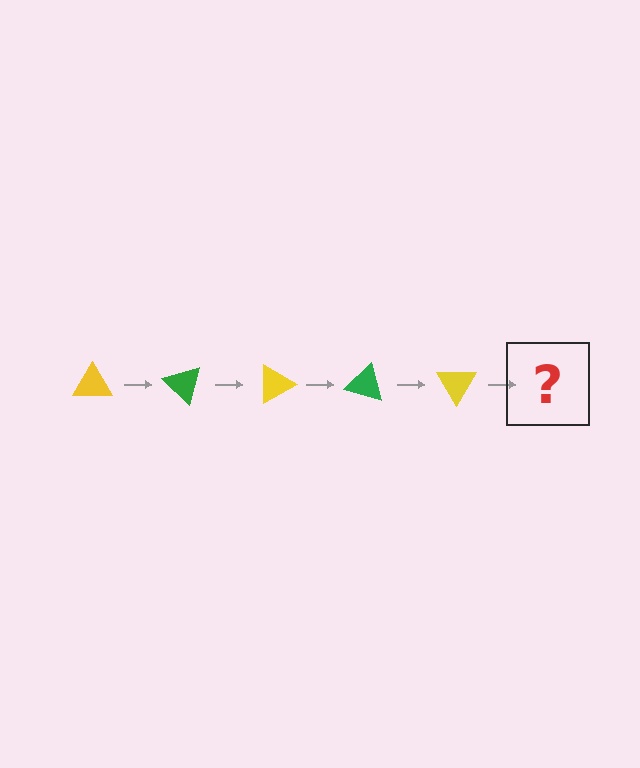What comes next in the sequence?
The next element should be a green triangle, rotated 225 degrees from the start.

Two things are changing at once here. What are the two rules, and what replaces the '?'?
The two rules are that it rotates 45 degrees each step and the color cycles through yellow and green. The '?' should be a green triangle, rotated 225 degrees from the start.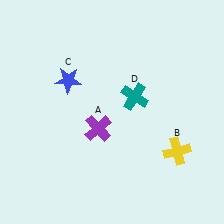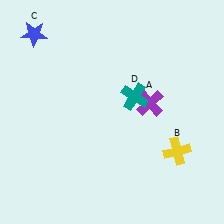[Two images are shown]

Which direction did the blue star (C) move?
The blue star (C) moved up.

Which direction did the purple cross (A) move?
The purple cross (A) moved right.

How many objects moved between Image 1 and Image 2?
2 objects moved between the two images.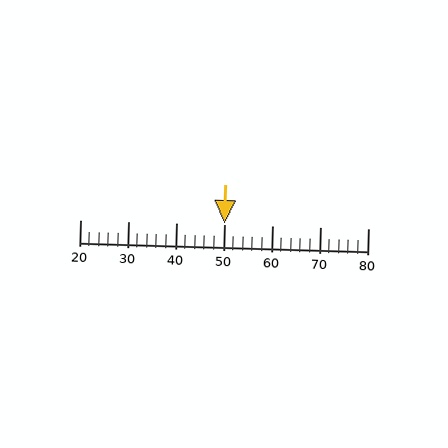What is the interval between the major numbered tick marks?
The major tick marks are spaced 10 units apart.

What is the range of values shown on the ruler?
The ruler shows values from 20 to 80.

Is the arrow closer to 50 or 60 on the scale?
The arrow is closer to 50.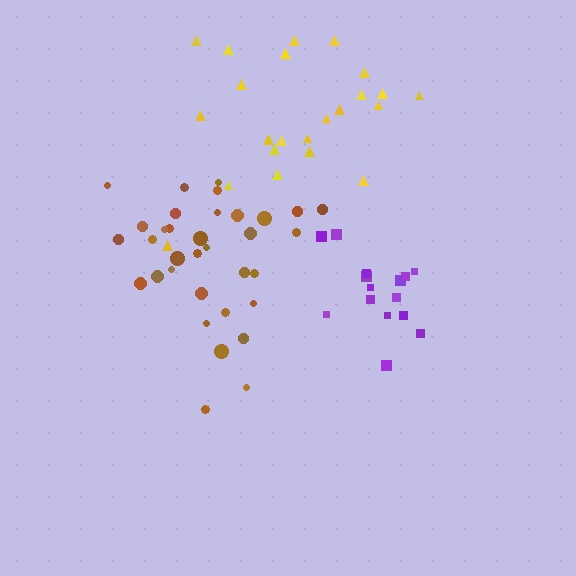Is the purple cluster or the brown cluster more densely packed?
Purple.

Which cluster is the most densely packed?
Purple.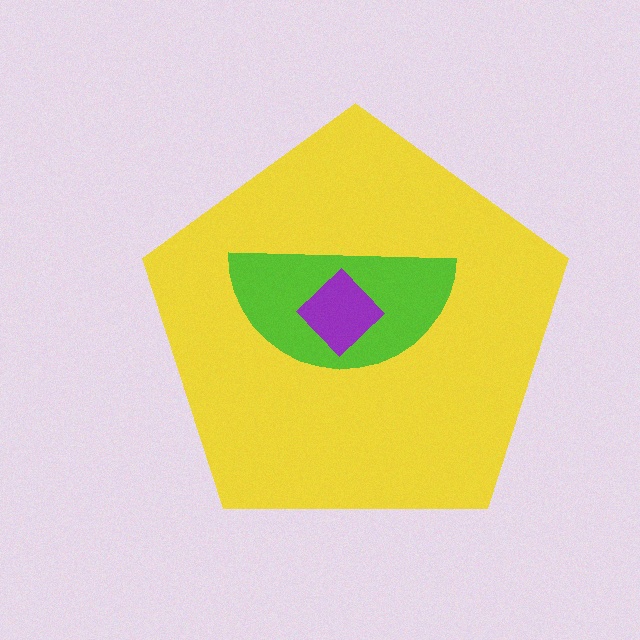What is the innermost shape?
The purple diamond.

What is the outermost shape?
The yellow pentagon.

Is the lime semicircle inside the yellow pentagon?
Yes.